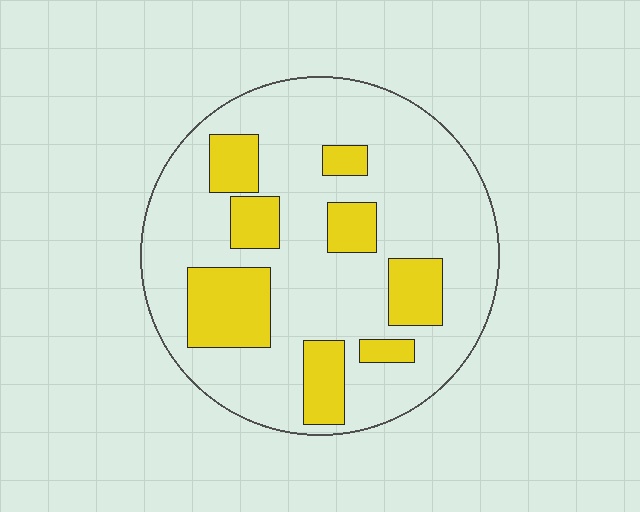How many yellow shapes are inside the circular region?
8.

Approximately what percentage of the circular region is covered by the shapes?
Approximately 25%.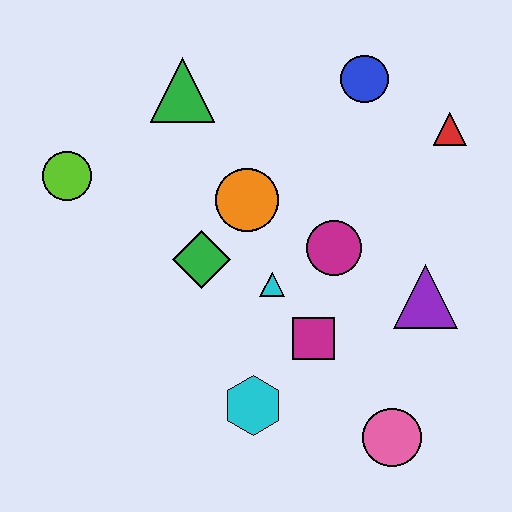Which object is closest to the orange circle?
The green diamond is closest to the orange circle.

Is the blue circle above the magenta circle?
Yes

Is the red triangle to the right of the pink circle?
Yes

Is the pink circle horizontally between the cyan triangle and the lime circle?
No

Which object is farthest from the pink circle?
The lime circle is farthest from the pink circle.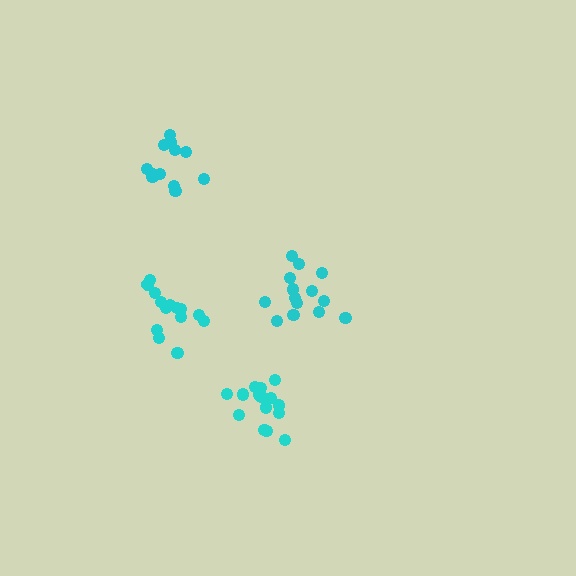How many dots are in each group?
Group 1: 14 dots, Group 2: 14 dots, Group 3: 12 dots, Group 4: 15 dots (55 total).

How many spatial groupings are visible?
There are 4 spatial groupings.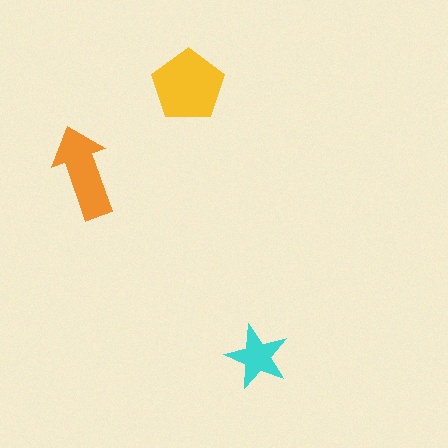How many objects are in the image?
There are 3 objects in the image.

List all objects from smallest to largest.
The cyan star, the orange arrow, the yellow pentagon.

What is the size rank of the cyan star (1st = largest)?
3rd.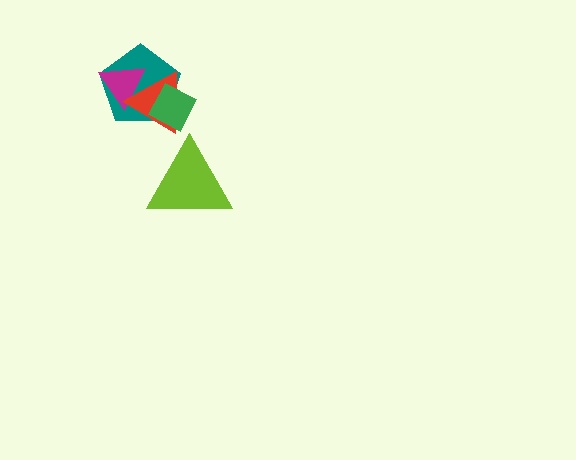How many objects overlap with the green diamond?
2 objects overlap with the green diamond.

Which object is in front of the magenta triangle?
The red triangle is in front of the magenta triangle.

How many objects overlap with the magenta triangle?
2 objects overlap with the magenta triangle.